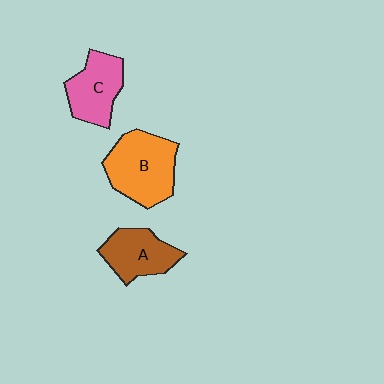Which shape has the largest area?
Shape B (orange).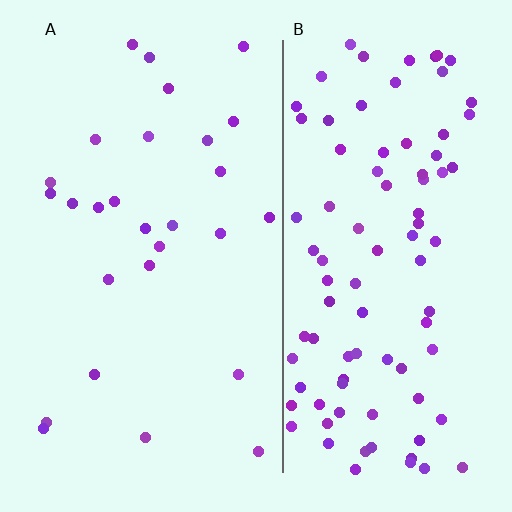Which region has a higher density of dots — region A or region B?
B (the right).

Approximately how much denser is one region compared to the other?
Approximately 3.4× — region B over region A.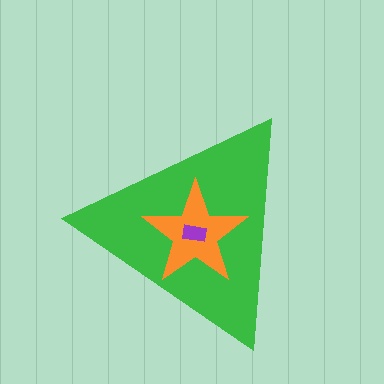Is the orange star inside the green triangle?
Yes.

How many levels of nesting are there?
3.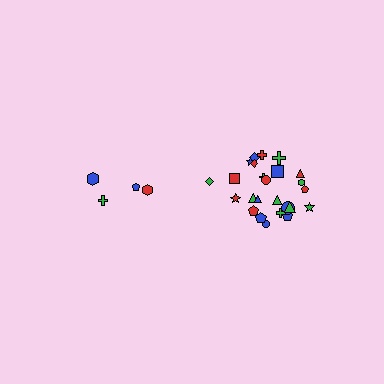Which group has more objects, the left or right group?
The right group.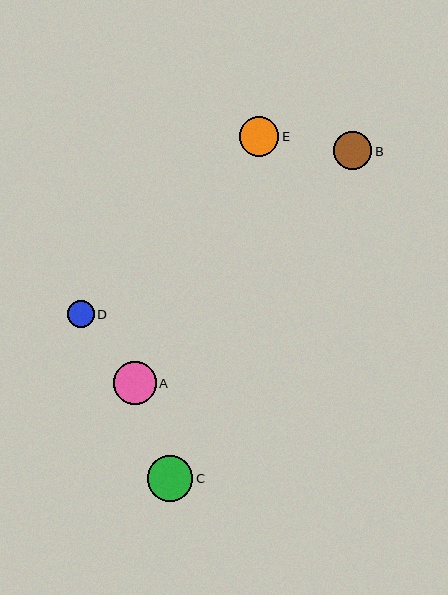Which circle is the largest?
Circle C is the largest with a size of approximately 45 pixels.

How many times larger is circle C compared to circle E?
Circle C is approximately 1.1 times the size of circle E.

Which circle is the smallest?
Circle D is the smallest with a size of approximately 27 pixels.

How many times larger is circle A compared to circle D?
Circle A is approximately 1.6 times the size of circle D.